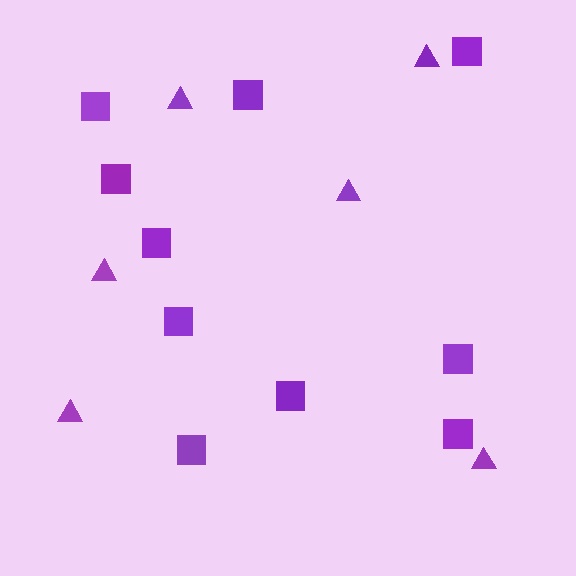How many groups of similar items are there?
There are 2 groups: one group of squares (10) and one group of triangles (6).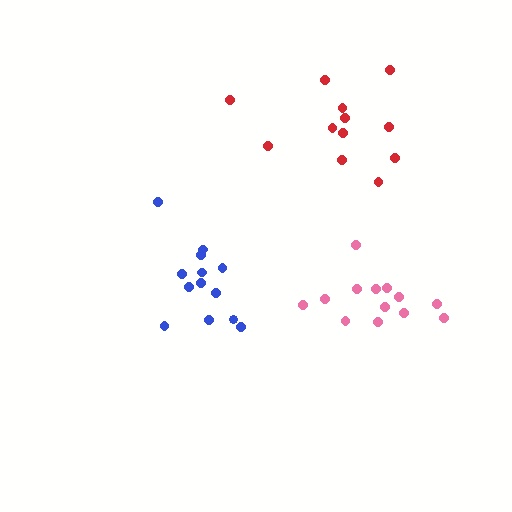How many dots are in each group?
Group 1: 12 dots, Group 2: 13 dots, Group 3: 13 dots (38 total).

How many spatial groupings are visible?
There are 3 spatial groupings.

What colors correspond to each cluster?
The clusters are colored: red, blue, pink.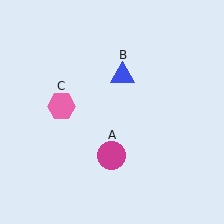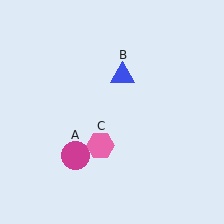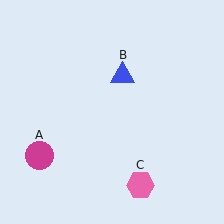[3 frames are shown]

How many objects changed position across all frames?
2 objects changed position: magenta circle (object A), pink hexagon (object C).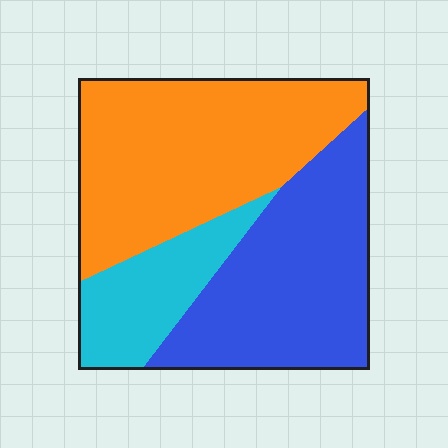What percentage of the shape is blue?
Blue takes up between a quarter and a half of the shape.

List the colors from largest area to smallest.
From largest to smallest: orange, blue, cyan.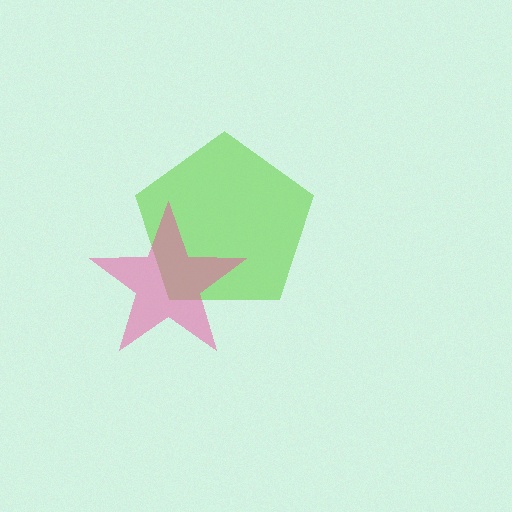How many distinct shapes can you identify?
There are 2 distinct shapes: a lime pentagon, a pink star.